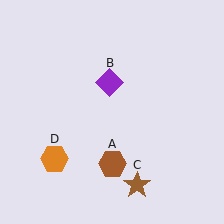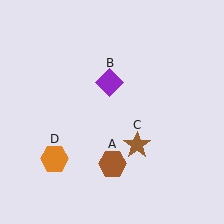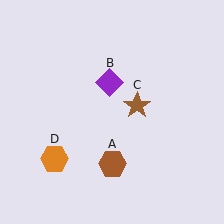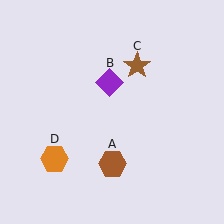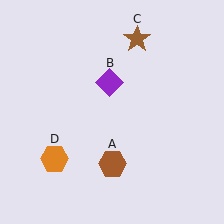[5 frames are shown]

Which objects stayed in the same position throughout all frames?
Brown hexagon (object A) and purple diamond (object B) and orange hexagon (object D) remained stationary.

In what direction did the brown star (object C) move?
The brown star (object C) moved up.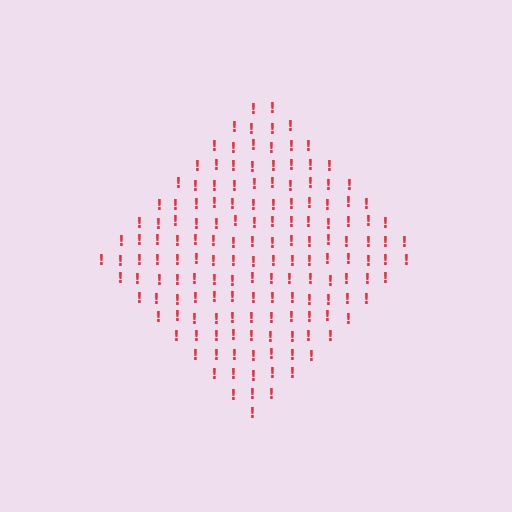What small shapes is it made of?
It is made of small exclamation marks.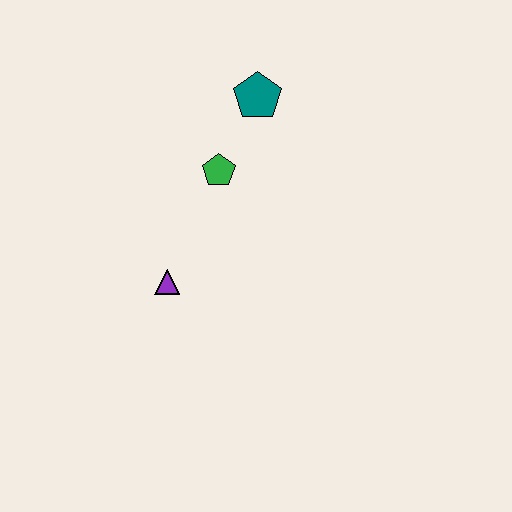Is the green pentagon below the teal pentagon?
Yes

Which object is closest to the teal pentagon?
The green pentagon is closest to the teal pentagon.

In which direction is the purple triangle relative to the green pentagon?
The purple triangle is below the green pentagon.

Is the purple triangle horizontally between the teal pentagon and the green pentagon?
No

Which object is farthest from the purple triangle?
The teal pentagon is farthest from the purple triangle.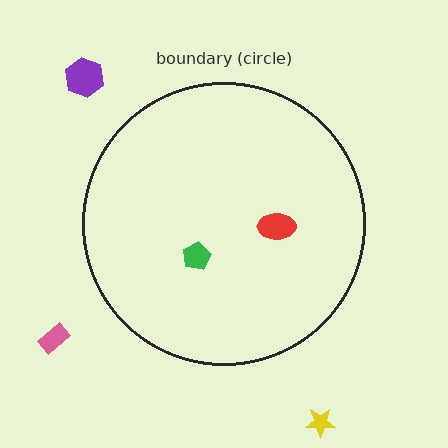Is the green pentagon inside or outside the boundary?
Inside.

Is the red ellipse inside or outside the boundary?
Inside.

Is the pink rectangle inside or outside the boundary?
Outside.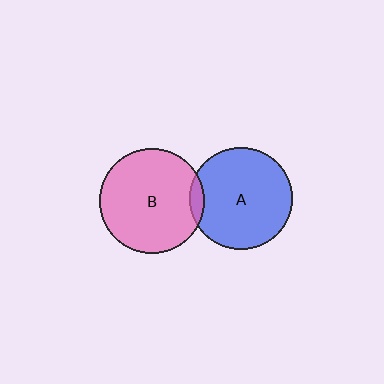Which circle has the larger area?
Circle B (pink).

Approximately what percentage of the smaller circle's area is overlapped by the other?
Approximately 5%.